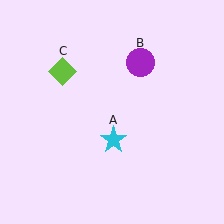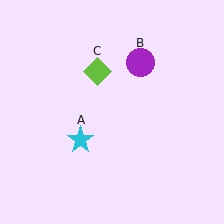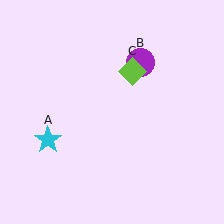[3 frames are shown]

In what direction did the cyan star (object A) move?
The cyan star (object A) moved left.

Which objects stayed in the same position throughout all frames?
Purple circle (object B) remained stationary.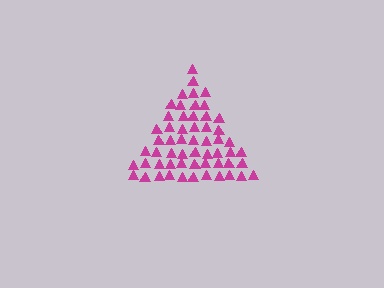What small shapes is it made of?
It is made of small triangles.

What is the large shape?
The large shape is a triangle.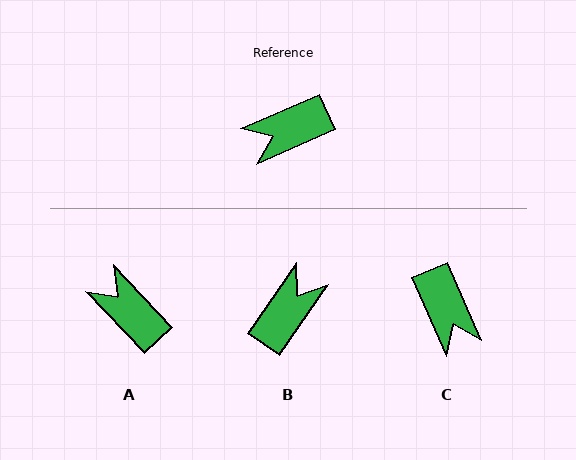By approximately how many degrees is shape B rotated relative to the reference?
Approximately 149 degrees clockwise.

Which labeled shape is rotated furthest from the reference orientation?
B, about 149 degrees away.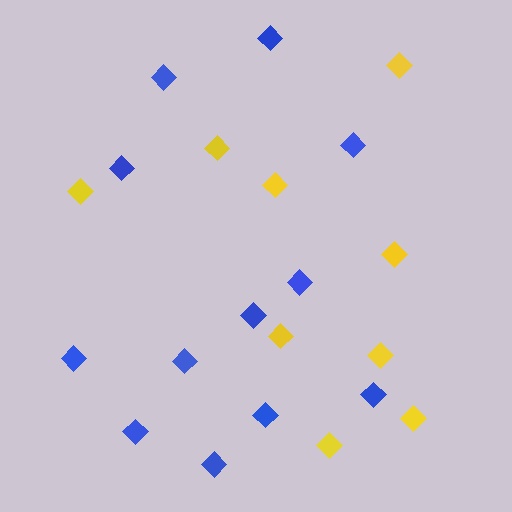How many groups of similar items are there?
There are 2 groups: one group of blue diamonds (12) and one group of yellow diamonds (9).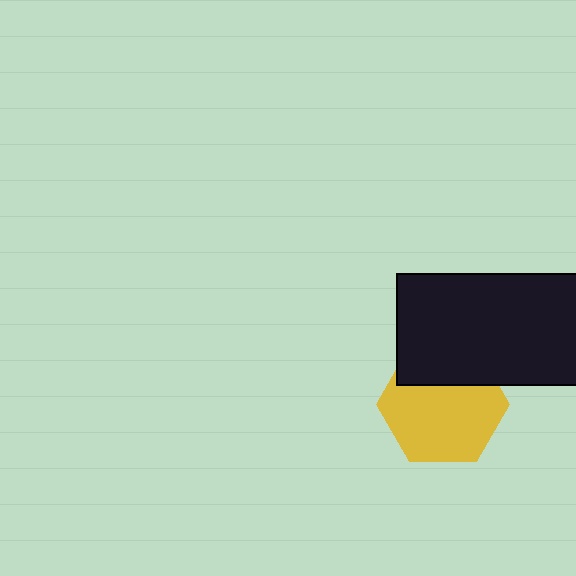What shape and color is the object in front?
The object in front is a black rectangle.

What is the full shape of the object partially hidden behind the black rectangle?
The partially hidden object is a yellow hexagon.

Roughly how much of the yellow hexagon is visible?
Most of it is visible (roughly 70%).